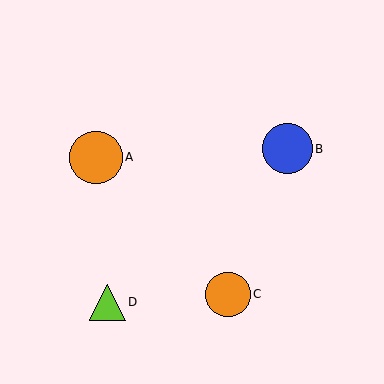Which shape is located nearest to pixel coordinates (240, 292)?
The orange circle (labeled C) at (228, 294) is nearest to that location.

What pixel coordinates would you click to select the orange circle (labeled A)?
Click at (96, 158) to select the orange circle A.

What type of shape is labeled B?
Shape B is a blue circle.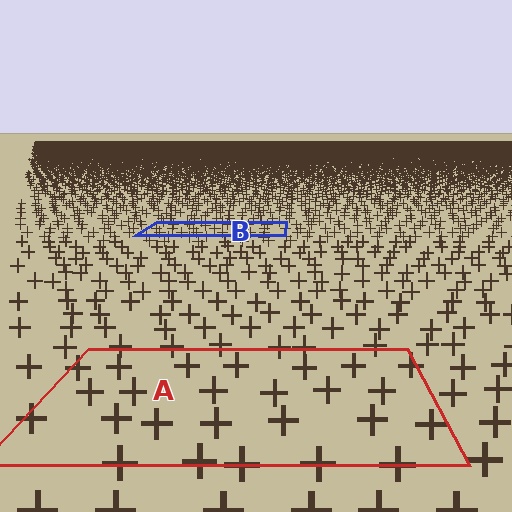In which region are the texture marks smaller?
The texture marks are smaller in region B, because it is farther away.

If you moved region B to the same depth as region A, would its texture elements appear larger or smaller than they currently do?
They would appear larger. At a closer depth, the same texture elements are projected at a bigger on-screen size.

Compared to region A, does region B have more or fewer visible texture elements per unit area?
Region B has more texture elements per unit area — they are packed more densely because it is farther away.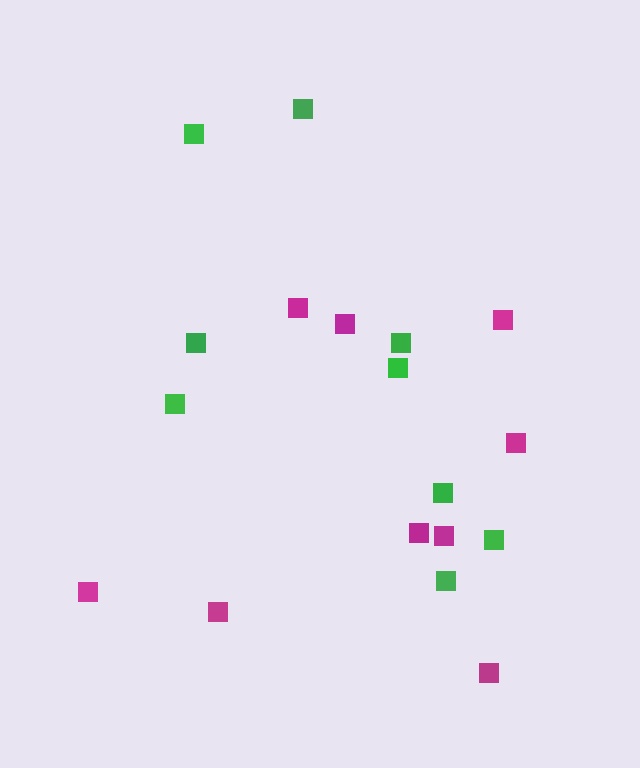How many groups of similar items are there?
There are 2 groups: one group of magenta squares (9) and one group of green squares (9).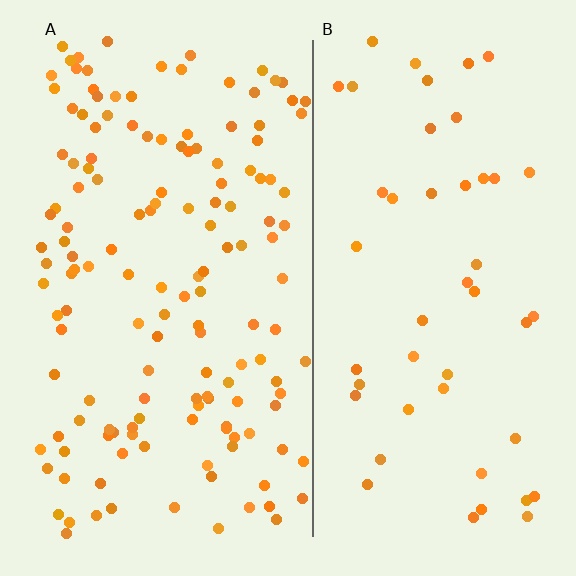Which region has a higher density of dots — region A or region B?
A (the left).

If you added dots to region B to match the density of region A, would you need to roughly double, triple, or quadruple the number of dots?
Approximately triple.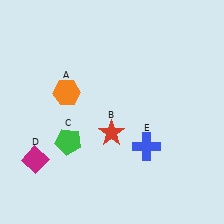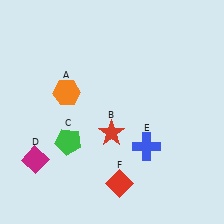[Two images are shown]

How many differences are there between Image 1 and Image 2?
There is 1 difference between the two images.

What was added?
A red diamond (F) was added in Image 2.